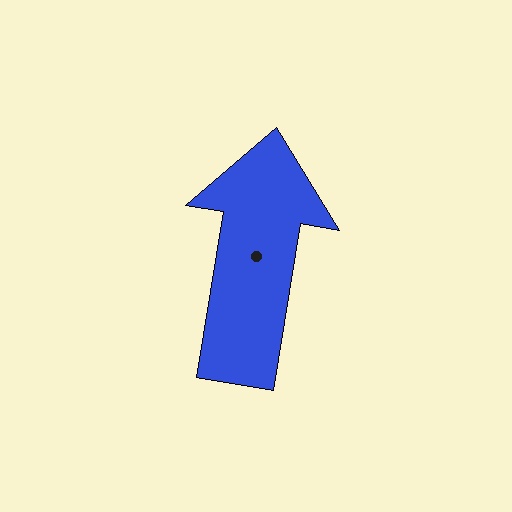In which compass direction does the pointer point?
North.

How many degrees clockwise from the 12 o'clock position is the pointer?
Approximately 9 degrees.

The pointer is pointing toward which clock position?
Roughly 12 o'clock.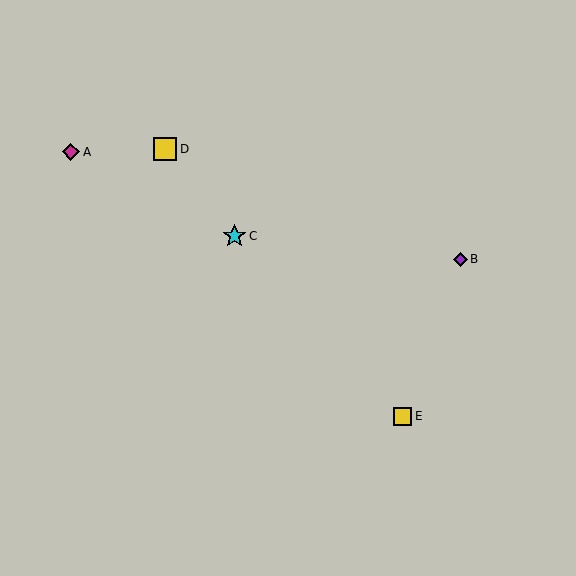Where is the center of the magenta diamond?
The center of the magenta diamond is at (71, 152).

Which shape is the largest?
The cyan star (labeled C) is the largest.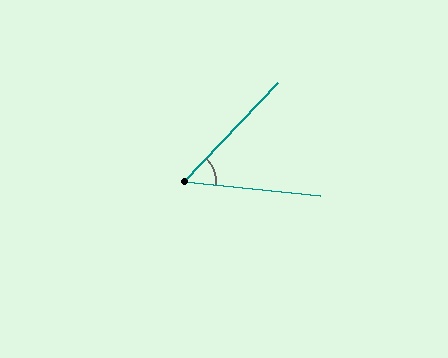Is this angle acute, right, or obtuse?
It is acute.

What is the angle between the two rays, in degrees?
Approximately 52 degrees.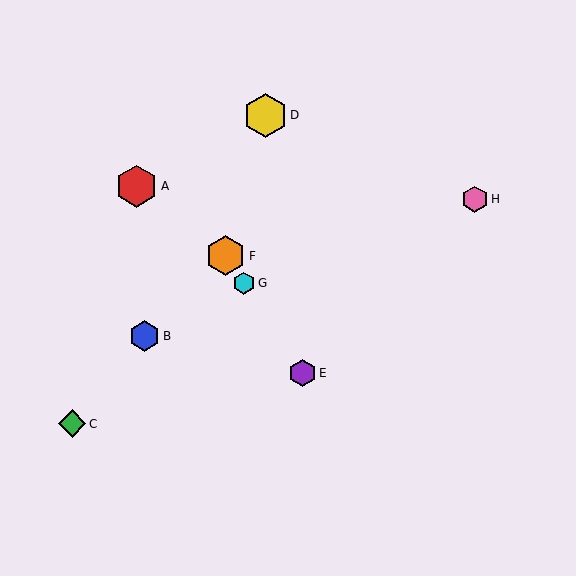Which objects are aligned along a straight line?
Objects E, F, G are aligned along a straight line.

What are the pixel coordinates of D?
Object D is at (265, 115).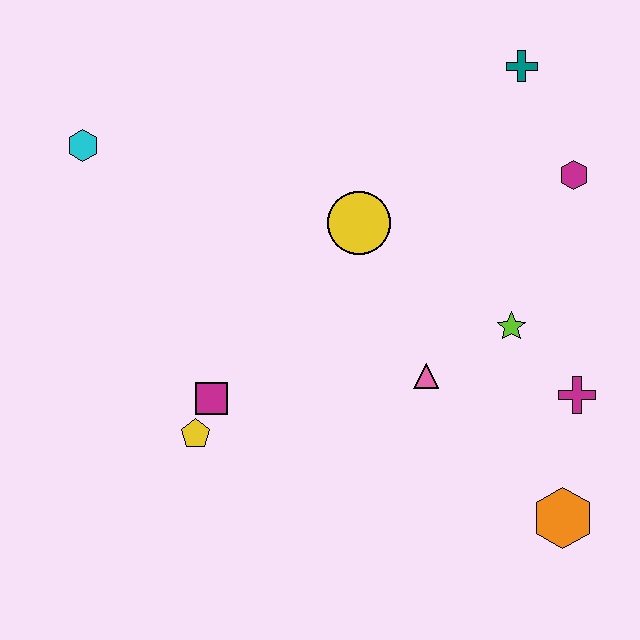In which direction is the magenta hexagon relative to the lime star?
The magenta hexagon is above the lime star.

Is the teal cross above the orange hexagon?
Yes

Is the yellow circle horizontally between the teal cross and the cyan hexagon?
Yes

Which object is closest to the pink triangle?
The lime star is closest to the pink triangle.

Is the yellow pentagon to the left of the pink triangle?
Yes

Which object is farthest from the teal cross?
The yellow pentagon is farthest from the teal cross.